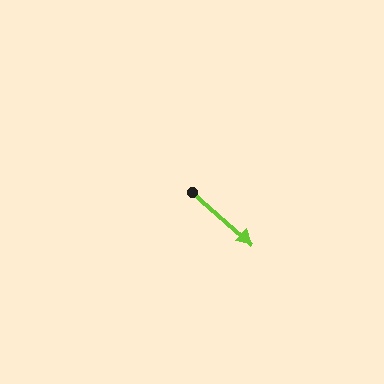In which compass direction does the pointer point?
Southeast.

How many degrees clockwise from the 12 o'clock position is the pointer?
Approximately 131 degrees.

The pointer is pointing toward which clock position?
Roughly 4 o'clock.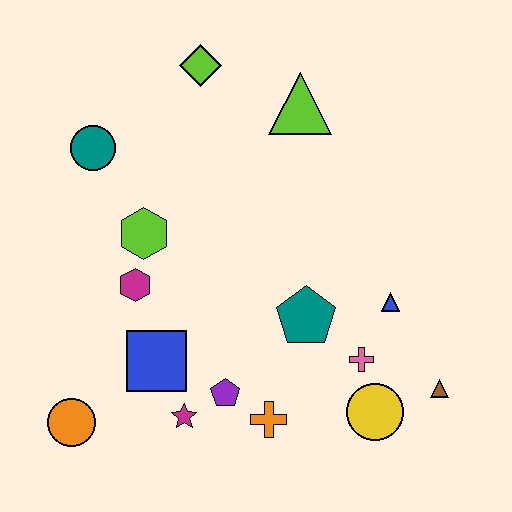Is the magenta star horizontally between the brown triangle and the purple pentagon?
No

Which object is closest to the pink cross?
The yellow circle is closest to the pink cross.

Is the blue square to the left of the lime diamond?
Yes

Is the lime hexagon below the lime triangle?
Yes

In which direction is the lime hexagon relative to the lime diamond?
The lime hexagon is below the lime diamond.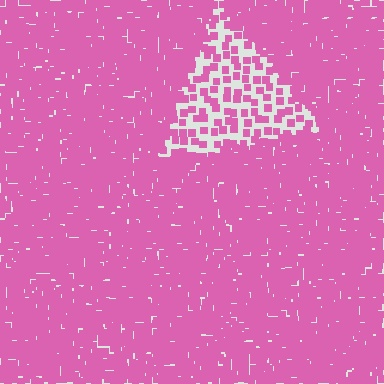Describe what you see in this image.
The image contains small pink elements arranged at two different densities. A triangle-shaped region is visible where the elements are less densely packed than the surrounding area.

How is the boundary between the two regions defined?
The boundary is defined by a change in element density (approximately 3.0x ratio). All elements are the same color, size, and shape.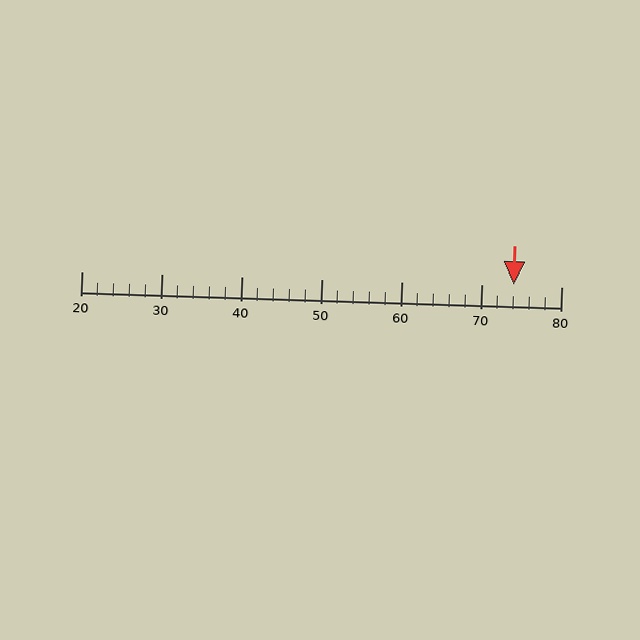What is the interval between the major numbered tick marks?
The major tick marks are spaced 10 units apart.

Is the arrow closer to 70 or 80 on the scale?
The arrow is closer to 70.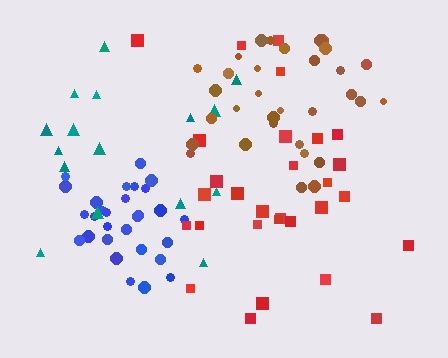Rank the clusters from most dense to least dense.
blue, brown, red, teal.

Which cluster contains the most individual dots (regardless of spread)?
Brown (34).